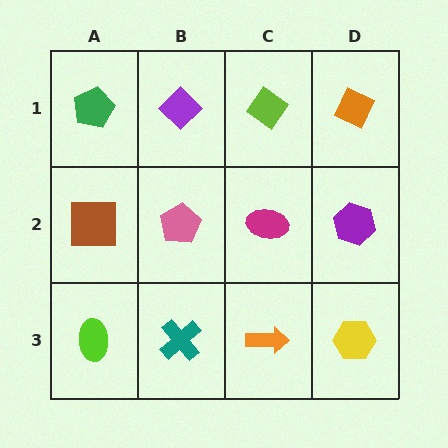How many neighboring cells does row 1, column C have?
3.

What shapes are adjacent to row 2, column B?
A purple diamond (row 1, column B), a teal cross (row 3, column B), a brown square (row 2, column A), a magenta ellipse (row 2, column C).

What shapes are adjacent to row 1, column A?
A brown square (row 2, column A), a purple diamond (row 1, column B).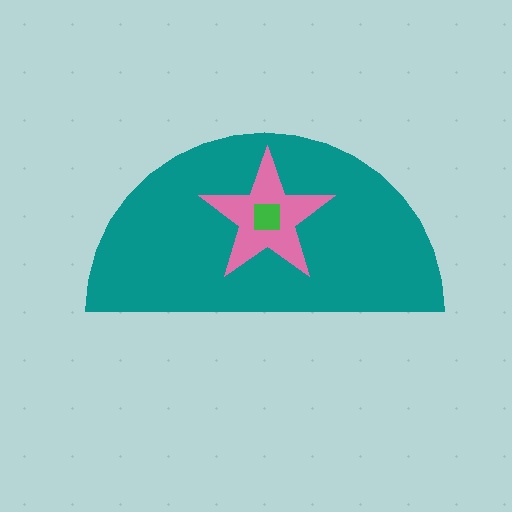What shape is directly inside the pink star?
The green square.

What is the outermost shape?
The teal semicircle.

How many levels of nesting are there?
3.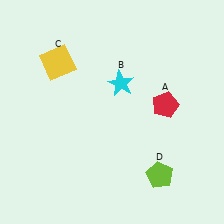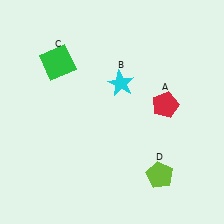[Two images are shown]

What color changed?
The square (C) changed from yellow in Image 1 to green in Image 2.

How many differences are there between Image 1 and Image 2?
There is 1 difference between the two images.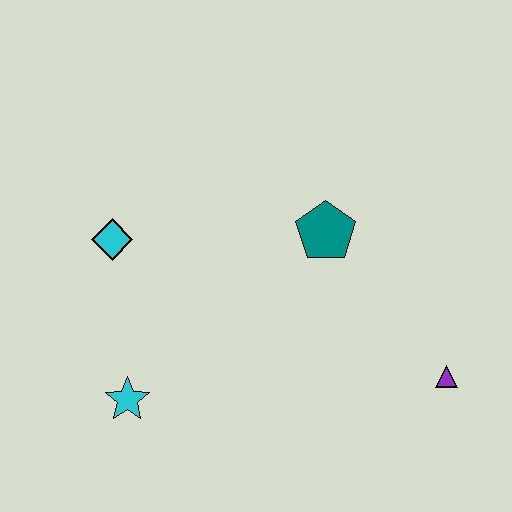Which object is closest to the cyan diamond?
The cyan star is closest to the cyan diamond.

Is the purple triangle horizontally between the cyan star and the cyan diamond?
No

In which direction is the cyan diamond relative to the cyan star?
The cyan diamond is above the cyan star.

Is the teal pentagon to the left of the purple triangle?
Yes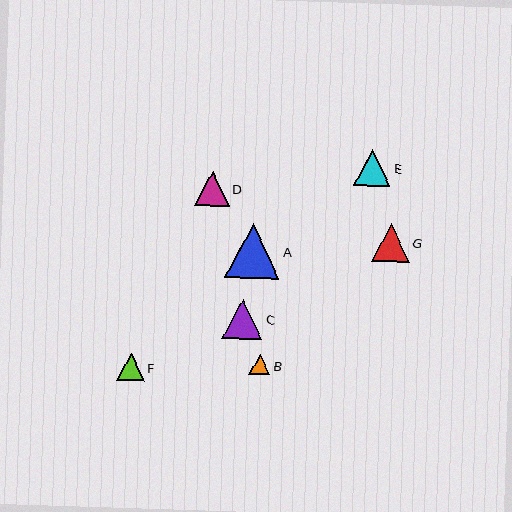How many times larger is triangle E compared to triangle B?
Triangle E is approximately 1.8 times the size of triangle B.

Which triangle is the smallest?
Triangle B is the smallest with a size of approximately 21 pixels.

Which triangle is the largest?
Triangle A is the largest with a size of approximately 54 pixels.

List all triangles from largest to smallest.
From largest to smallest: A, C, G, E, D, F, B.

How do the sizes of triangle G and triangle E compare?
Triangle G and triangle E are approximately the same size.